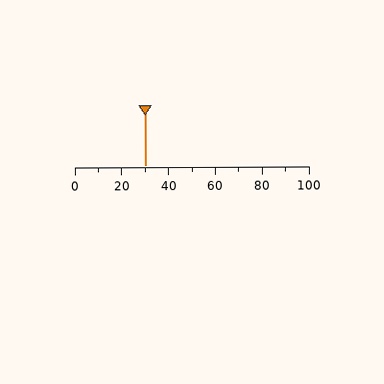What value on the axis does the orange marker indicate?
The marker indicates approximately 30.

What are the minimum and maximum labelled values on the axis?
The axis runs from 0 to 100.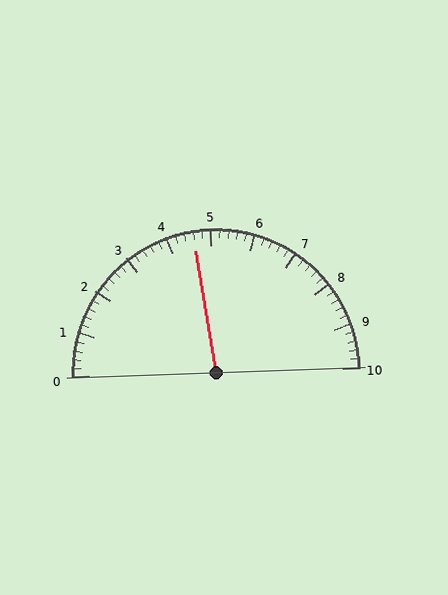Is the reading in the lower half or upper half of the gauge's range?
The reading is in the lower half of the range (0 to 10).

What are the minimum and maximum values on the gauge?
The gauge ranges from 0 to 10.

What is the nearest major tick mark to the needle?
The nearest major tick mark is 5.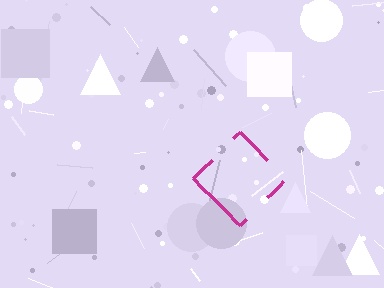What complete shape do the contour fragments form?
The contour fragments form a diamond.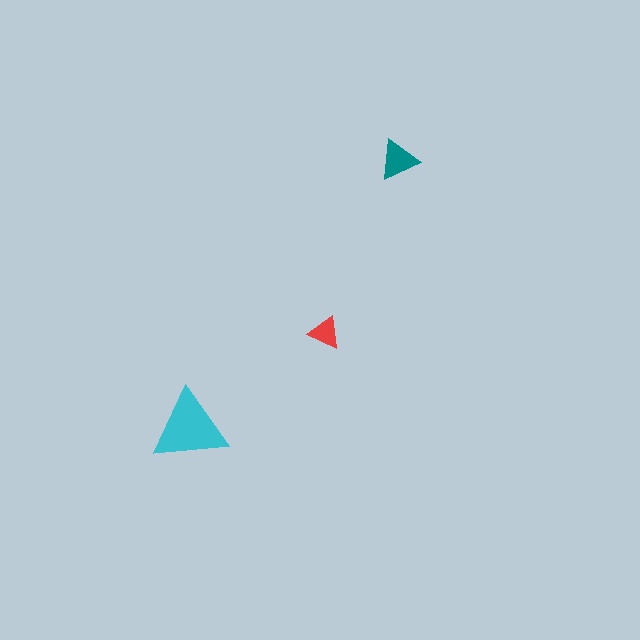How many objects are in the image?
There are 3 objects in the image.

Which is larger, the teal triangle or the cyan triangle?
The cyan one.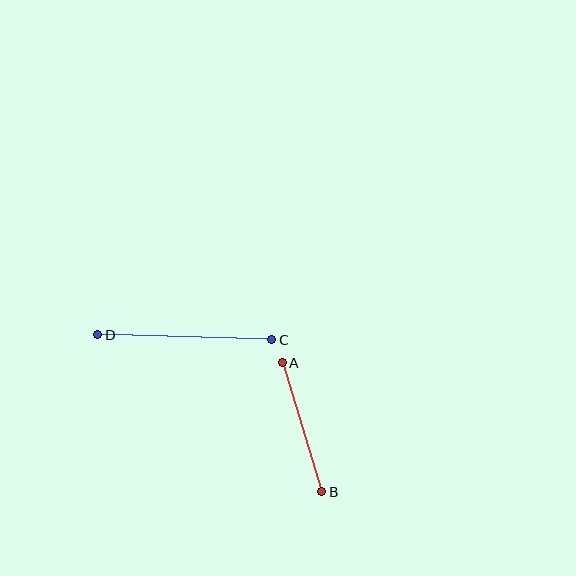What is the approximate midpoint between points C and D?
The midpoint is at approximately (185, 337) pixels.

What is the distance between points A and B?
The distance is approximately 135 pixels.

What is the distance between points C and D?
The distance is approximately 174 pixels.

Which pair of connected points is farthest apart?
Points C and D are farthest apart.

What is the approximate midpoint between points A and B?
The midpoint is at approximately (302, 427) pixels.